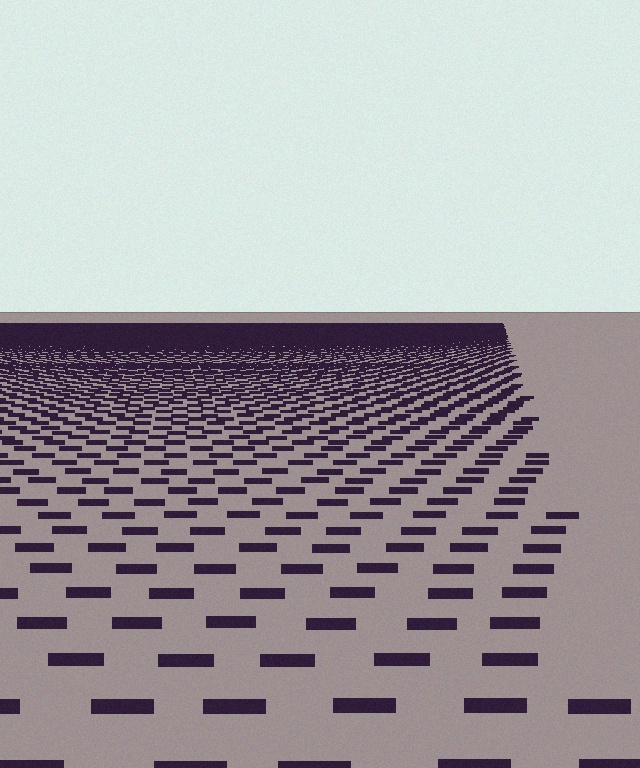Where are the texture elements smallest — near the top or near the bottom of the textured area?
Near the top.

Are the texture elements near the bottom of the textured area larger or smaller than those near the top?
Larger. Near the bottom, elements are closer to the viewer and appear at a bigger on-screen size.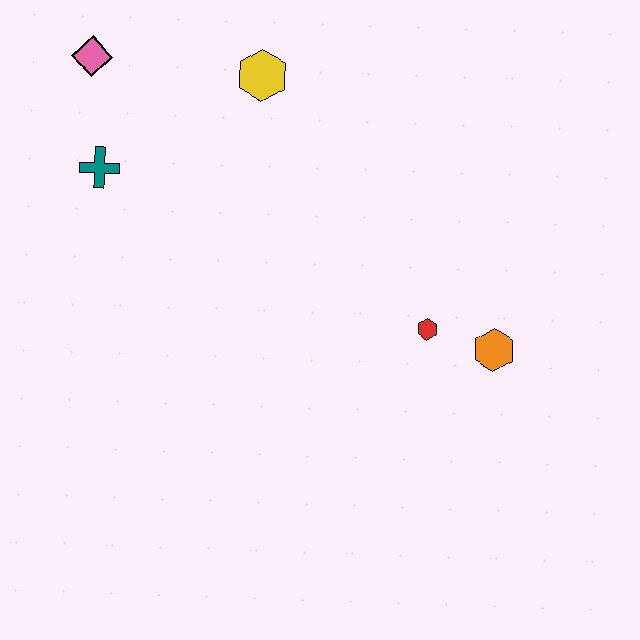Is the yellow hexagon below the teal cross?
No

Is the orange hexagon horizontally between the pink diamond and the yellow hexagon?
No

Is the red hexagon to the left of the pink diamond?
No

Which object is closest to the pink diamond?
The teal cross is closest to the pink diamond.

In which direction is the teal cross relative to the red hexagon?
The teal cross is to the left of the red hexagon.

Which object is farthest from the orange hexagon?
The pink diamond is farthest from the orange hexagon.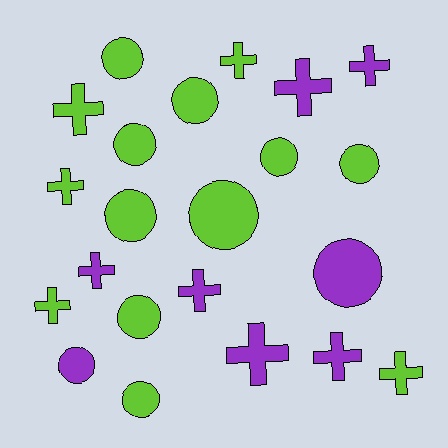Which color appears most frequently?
Lime, with 14 objects.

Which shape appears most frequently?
Circle, with 11 objects.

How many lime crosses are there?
There are 5 lime crosses.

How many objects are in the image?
There are 22 objects.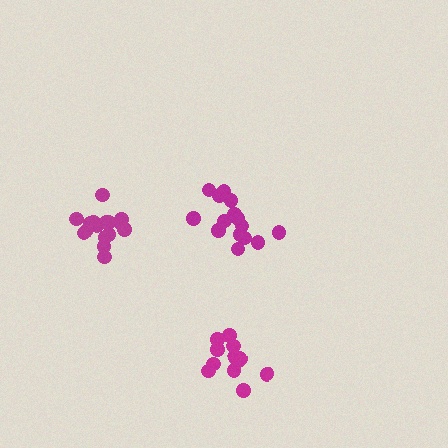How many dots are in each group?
Group 1: 15 dots, Group 2: 17 dots, Group 3: 12 dots (44 total).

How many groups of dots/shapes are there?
There are 3 groups.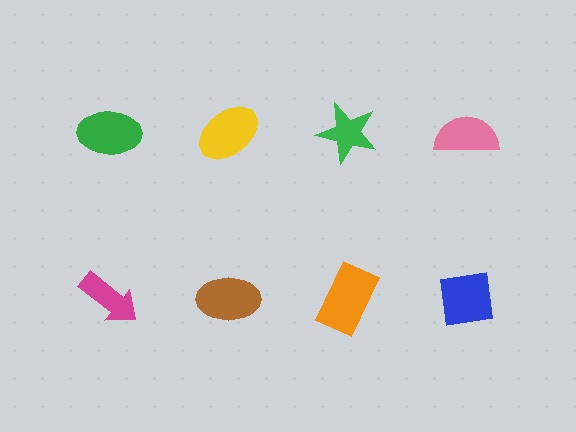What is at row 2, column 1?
A magenta arrow.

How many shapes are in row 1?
4 shapes.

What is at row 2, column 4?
A blue square.